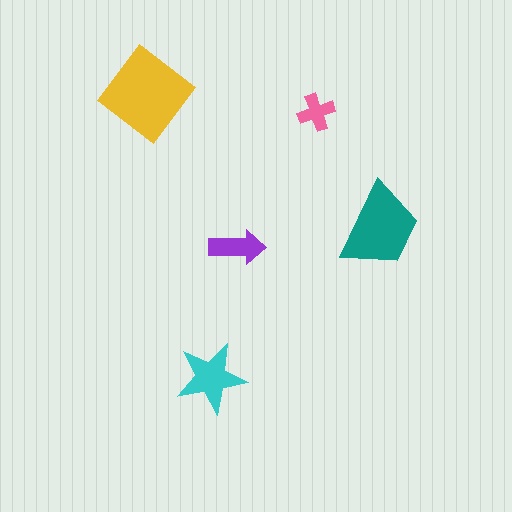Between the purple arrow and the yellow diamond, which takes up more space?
The yellow diamond.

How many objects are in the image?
There are 5 objects in the image.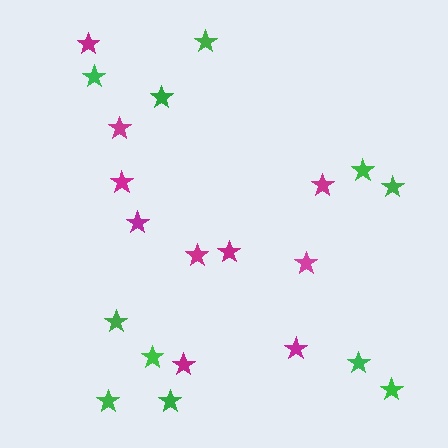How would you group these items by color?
There are 2 groups: one group of magenta stars (10) and one group of green stars (11).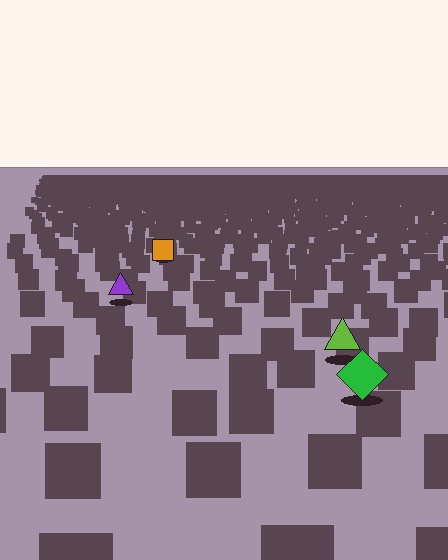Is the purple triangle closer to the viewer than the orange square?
Yes. The purple triangle is closer — you can tell from the texture gradient: the ground texture is coarser near it.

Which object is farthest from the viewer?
The orange square is farthest from the viewer. It appears smaller and the ground texture around it is denser.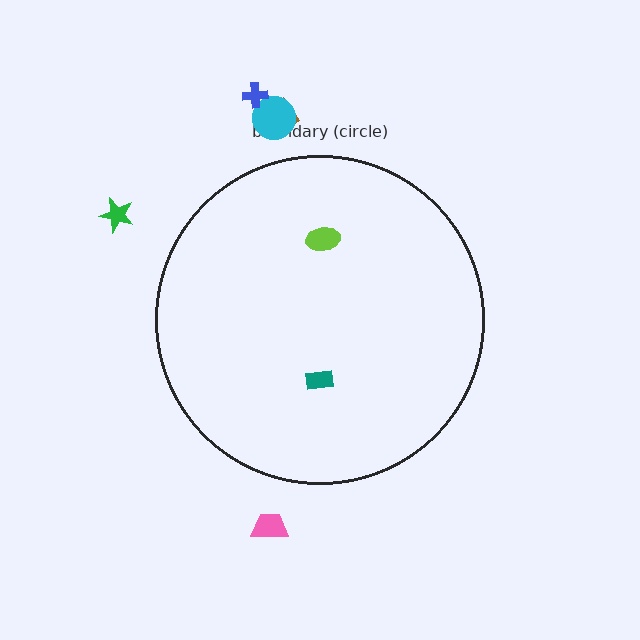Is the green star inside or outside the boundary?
Outside.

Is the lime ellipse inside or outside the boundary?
Inside.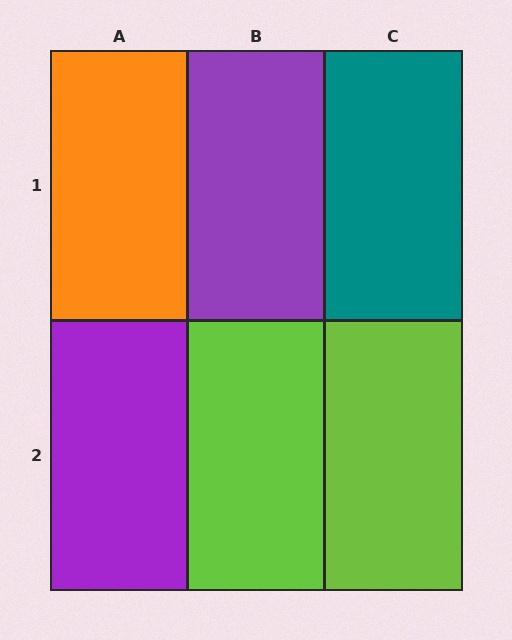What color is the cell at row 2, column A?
Purple.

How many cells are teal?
1 cell is teal.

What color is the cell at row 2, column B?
Lime.